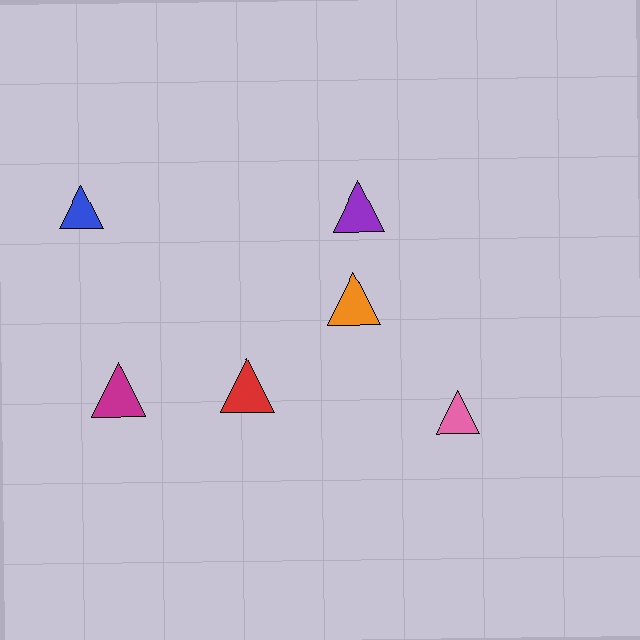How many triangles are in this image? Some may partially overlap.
There are 6 triangles.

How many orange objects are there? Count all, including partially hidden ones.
There is 1 orange object.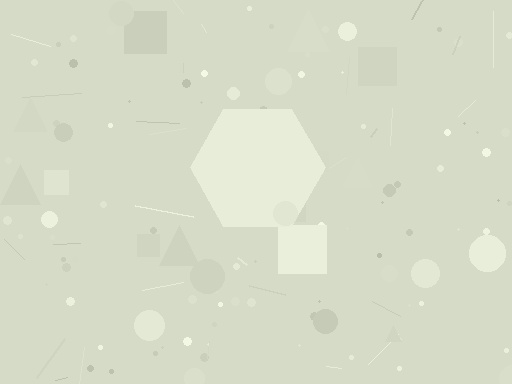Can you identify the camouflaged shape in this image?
The camouflaged shape is a hexagon.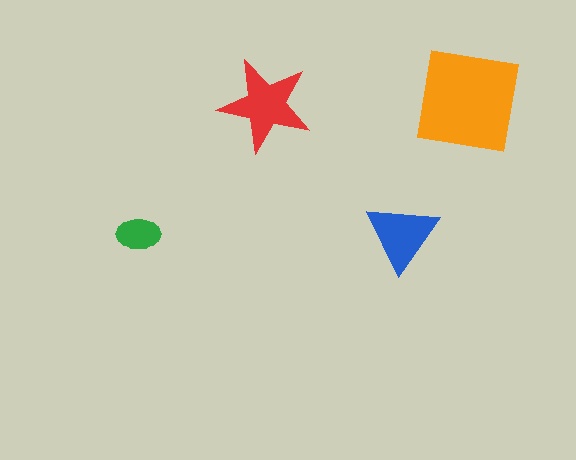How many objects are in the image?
There are 4 objects in the image.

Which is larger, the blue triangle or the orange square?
The orange square.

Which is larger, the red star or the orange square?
The orange square.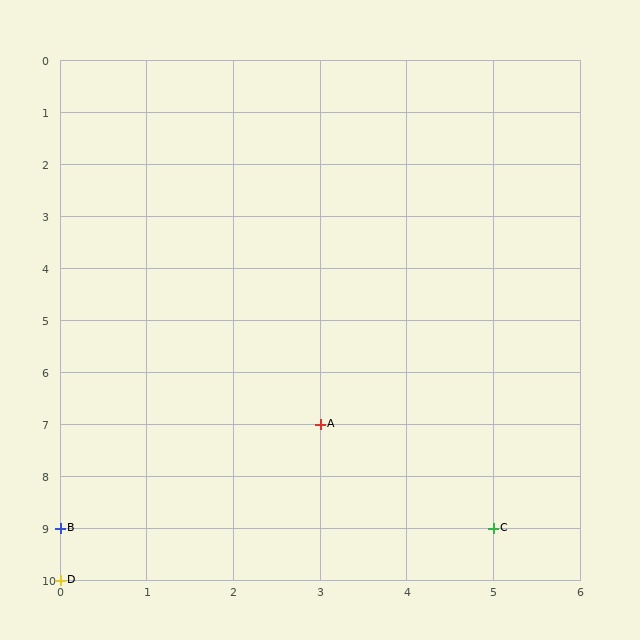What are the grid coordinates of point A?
Point A is at grid coordinates (3, 7).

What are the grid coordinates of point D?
Point D is at grid coordinates (0, 10).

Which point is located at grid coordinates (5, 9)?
Point C is at (5, 9).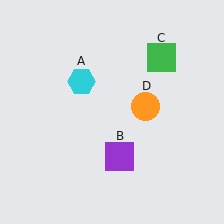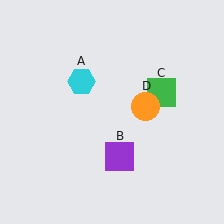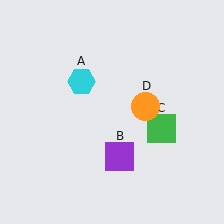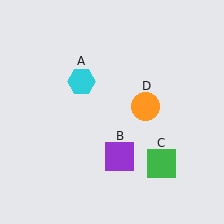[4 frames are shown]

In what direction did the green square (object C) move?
The green square (object C) moved down.